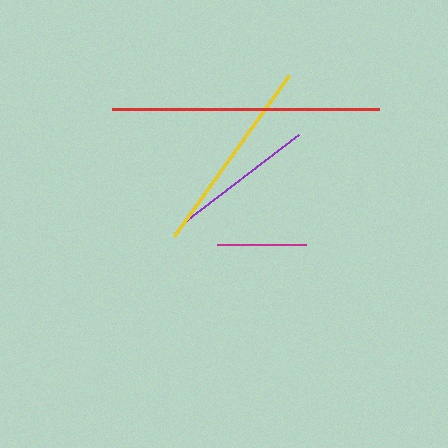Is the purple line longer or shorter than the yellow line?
The yellow line is longer than the purple line.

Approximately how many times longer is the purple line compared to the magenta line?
The purple line is approximately 1.6 times the length of the magenta line.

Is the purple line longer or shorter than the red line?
The red line is longer than the purple line.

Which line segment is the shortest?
The magenta line is the shortest at approximately 88 pixels.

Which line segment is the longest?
The red line is the longest at approximately 266 pixels.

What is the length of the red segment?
The red segment is approximately 266 pixels long.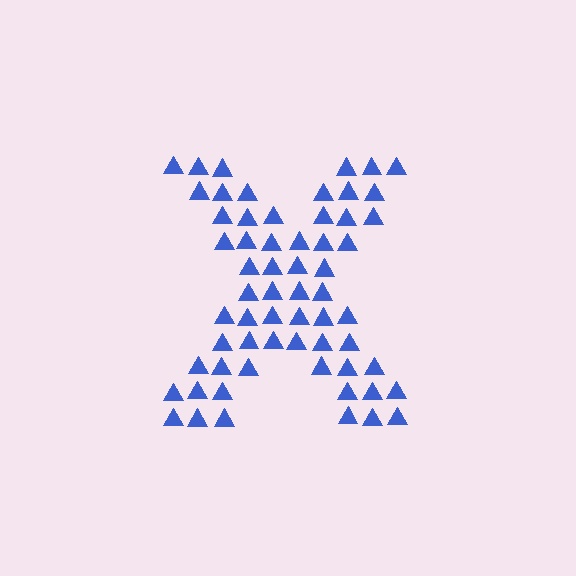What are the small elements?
The small elements are triangles.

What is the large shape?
The large shape is the letter X.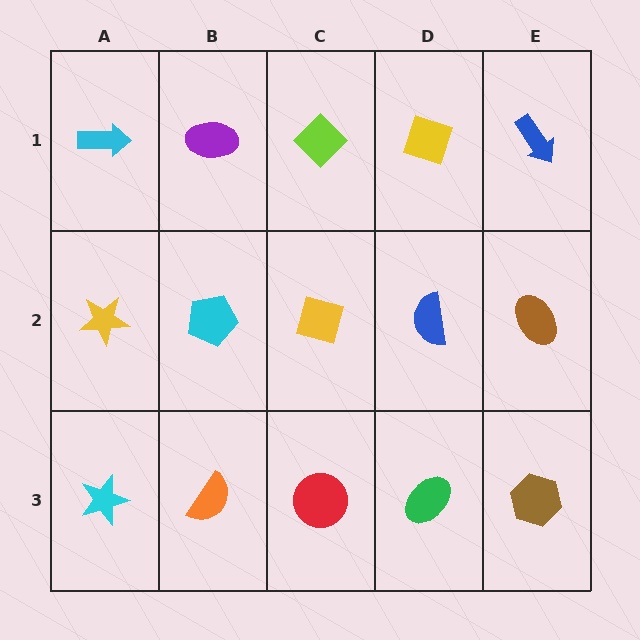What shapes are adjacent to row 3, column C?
A yellow square (row 2, column C), an orange semicircle (row 3, column B), a green ellipse (row 3, column D).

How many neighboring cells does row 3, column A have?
2.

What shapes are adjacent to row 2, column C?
A lime diamond (row 1, column C), a red circle (row 3, column C), a cyan pentagon (row 2, column B), a blue semicircle (row 2, column D).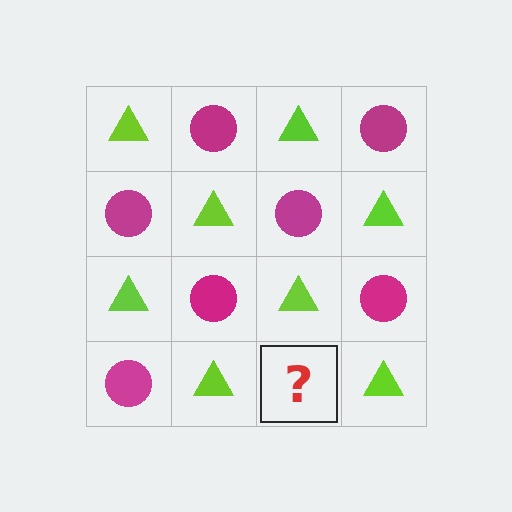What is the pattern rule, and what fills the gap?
The rule is that it alternates lime triangle and magenta circle in a checkerboard pattern. The gap should be filled with a magenta circle.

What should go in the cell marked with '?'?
The missing cell should contain a magenta circle.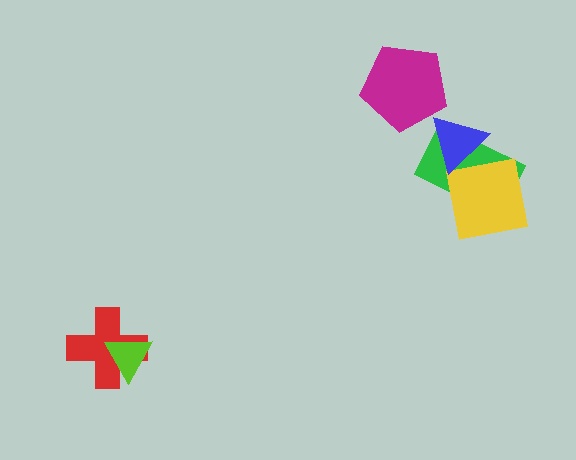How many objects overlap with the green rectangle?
2 objects overlap with the green rectangle.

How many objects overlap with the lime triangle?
1 object overlaps with the lime triangle.